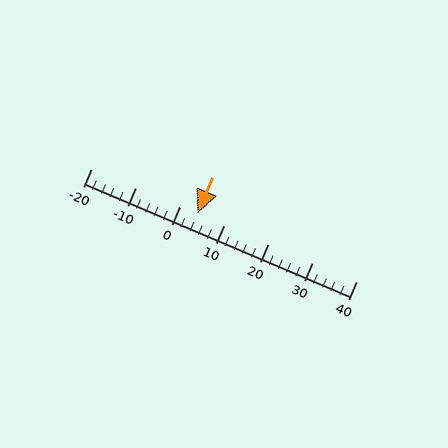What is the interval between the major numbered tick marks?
The major tick marks are spaced 10 units apart.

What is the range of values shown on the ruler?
The ruler shows values from -20 to 40.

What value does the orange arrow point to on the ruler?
The orange arrow points to approximately 4.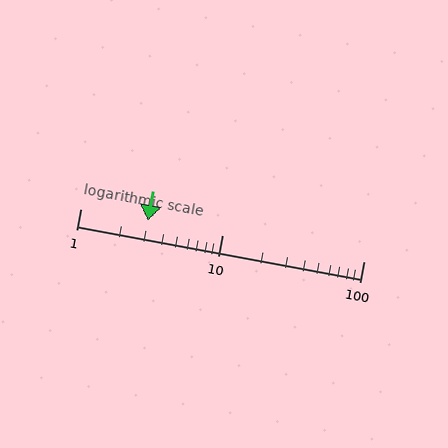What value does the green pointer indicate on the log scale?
The pointer indicates approximately 3.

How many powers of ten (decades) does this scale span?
The scale spans 2 decades, from 1 to 100.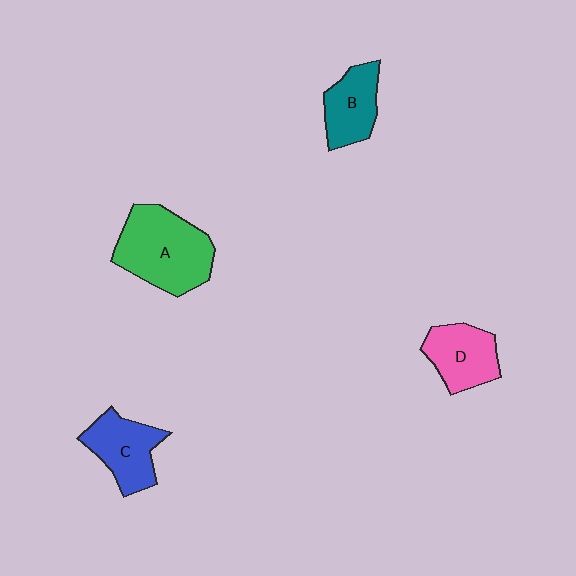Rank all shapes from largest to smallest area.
From largest to smallest: A (green), C (blue), D (pink), B (teal).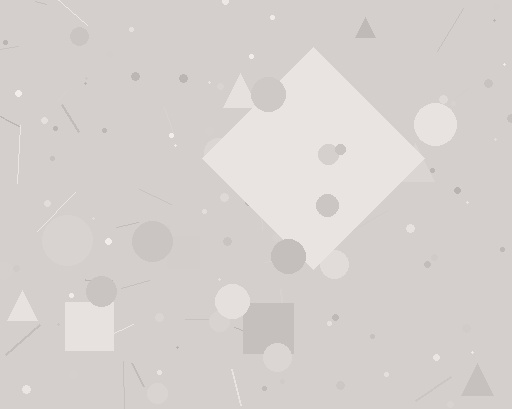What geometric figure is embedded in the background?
A diamond is embedded in the background.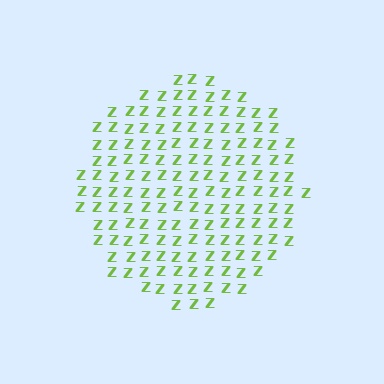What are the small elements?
The small elements are letter Z's.